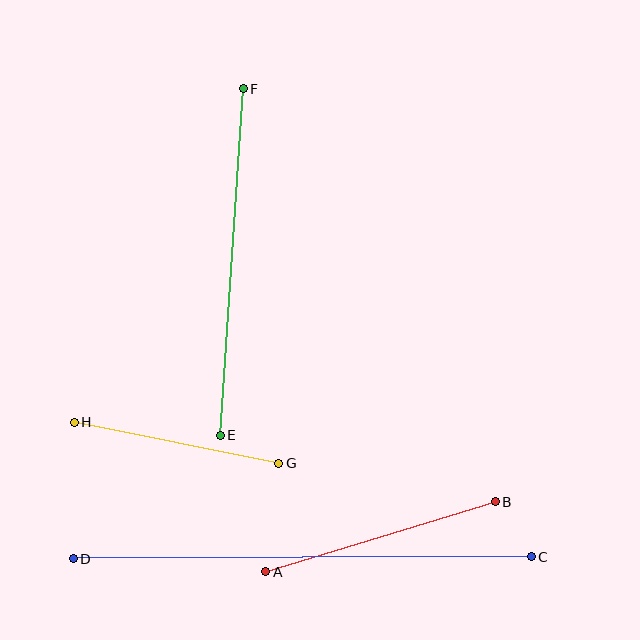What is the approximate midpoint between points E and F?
The midpoint is at approximately (232, 262) pixels.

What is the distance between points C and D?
The distance is approximately 458 pixels.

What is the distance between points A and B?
The distance is approximately 240 pixels.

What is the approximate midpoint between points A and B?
The midpoint is at approximately (380, 537) pixels.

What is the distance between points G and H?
The distance is approximately 209 pixels.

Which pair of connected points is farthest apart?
Points C and D are farthest apart.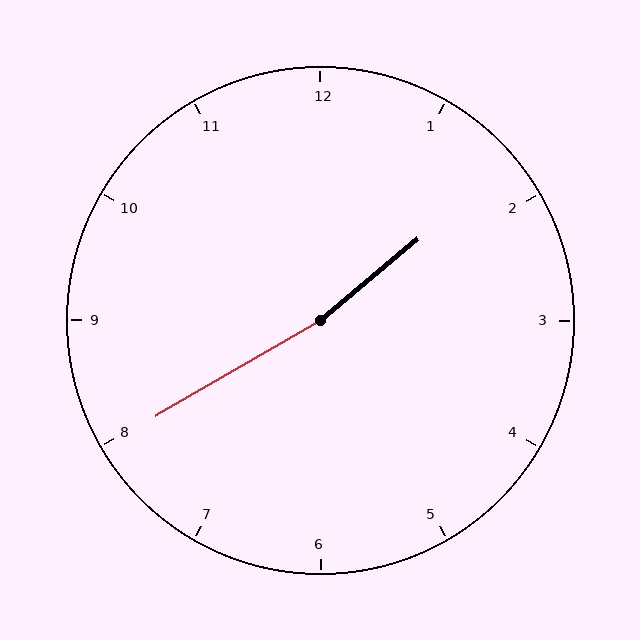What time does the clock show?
1:40.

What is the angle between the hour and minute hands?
Approximately 170 degrees.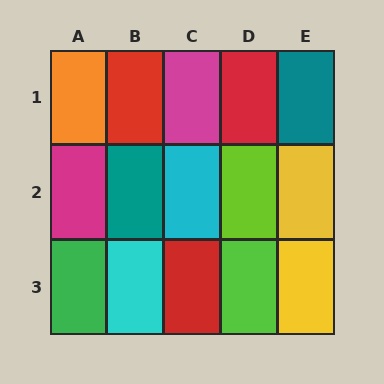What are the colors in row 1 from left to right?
Orange, red, magenta, red, teal.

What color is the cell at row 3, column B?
Cyan.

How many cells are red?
3 cells are red.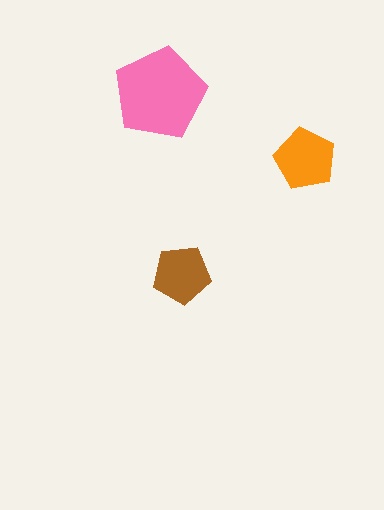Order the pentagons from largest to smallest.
the pink one, the orange one, the brown one.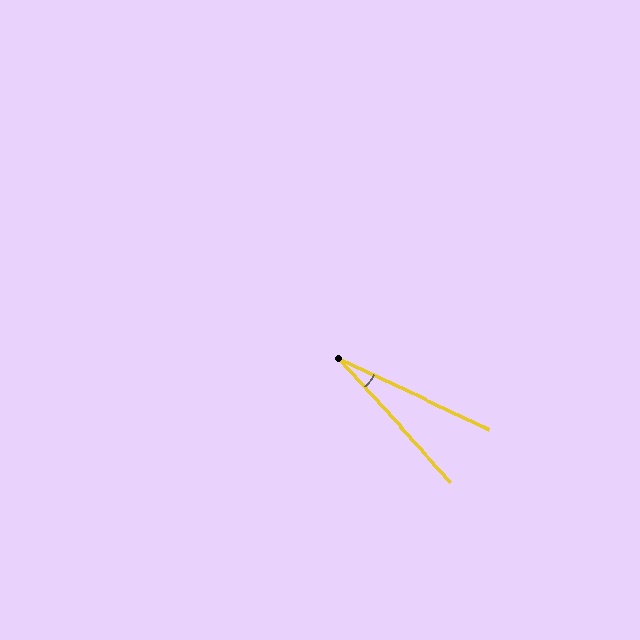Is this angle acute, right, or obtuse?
It is acute.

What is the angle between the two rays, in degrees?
Approximately 23 degrees.